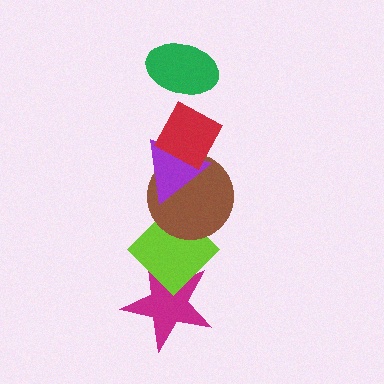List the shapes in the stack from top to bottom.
From top to bottom: the green ellipse, the red diamond, the purple triangle, the brown circle, the lime diamond, the magenta star.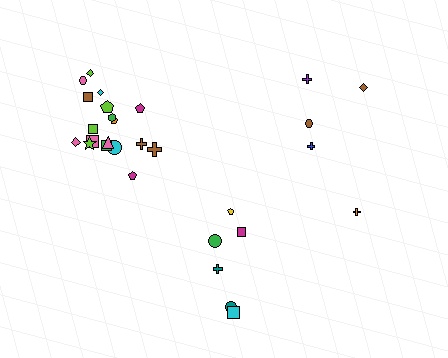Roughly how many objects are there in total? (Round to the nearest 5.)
Roughly 30 objects in total.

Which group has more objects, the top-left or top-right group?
The top-left group.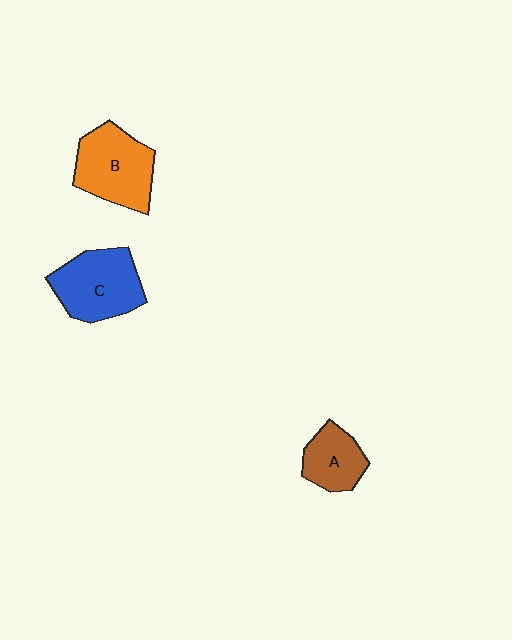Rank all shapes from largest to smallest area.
From largest to smallest: C (blue), B (orange), A (brown).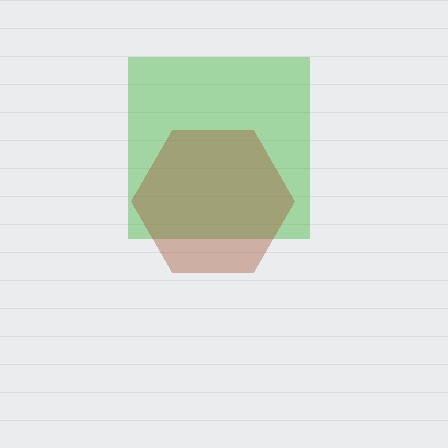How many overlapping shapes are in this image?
There are 2 overlapping shapes in the image.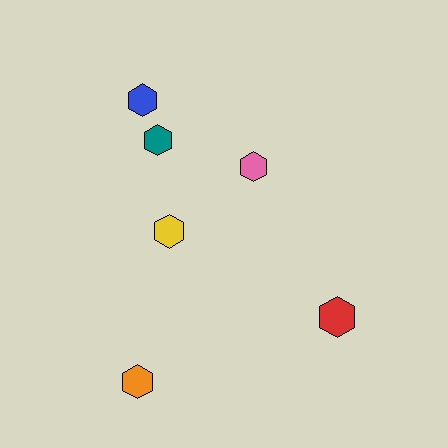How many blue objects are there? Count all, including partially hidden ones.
There is 1 blue object.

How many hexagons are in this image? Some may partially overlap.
There are 6 hexagons.